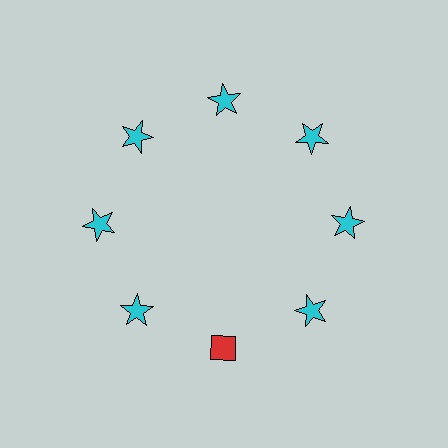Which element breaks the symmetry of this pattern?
The red diamond at roughly the 6 o'clock position breaks the symmetry. All other shapes are cyan stars.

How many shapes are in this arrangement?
There are 8 shapes arranged in a ring pattern.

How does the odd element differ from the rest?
It differs in both color (red instead of cyan) and shape (diamond instead of star).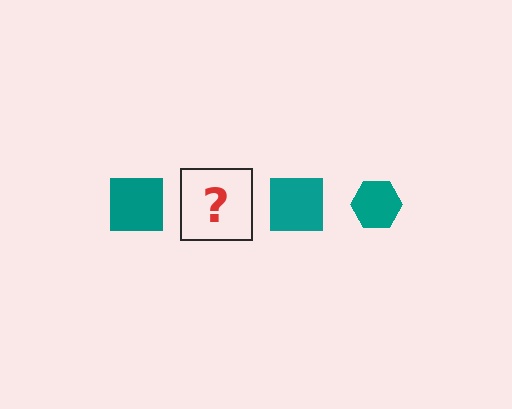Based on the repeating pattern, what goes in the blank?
The blank should be a teal hexagon.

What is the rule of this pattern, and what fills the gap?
The rule is that the pattern cycles through square, hexagon shapes in teal. The gap should be filled with a teal hexagon.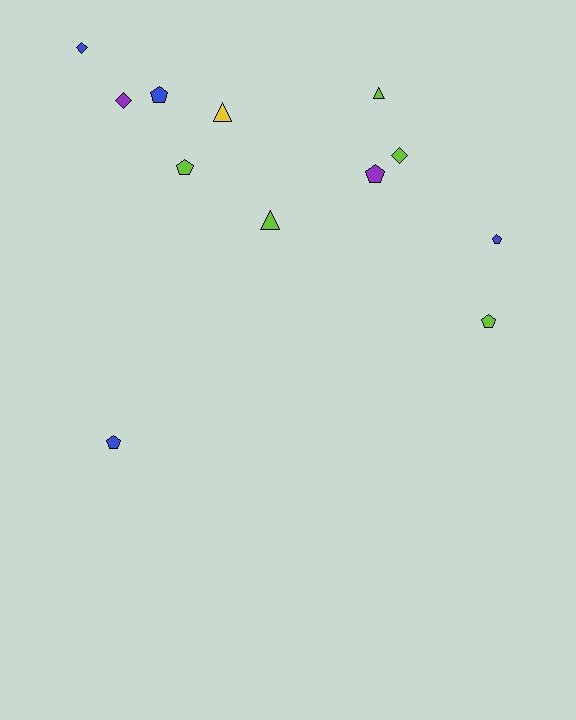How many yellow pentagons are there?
There are no yellow pentagons.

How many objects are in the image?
There are 12 objects.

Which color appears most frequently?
Lime, with 5 objects.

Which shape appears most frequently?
Pentagon, with 6 objects.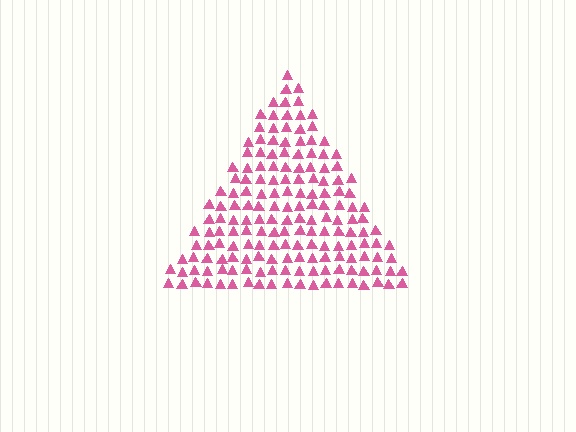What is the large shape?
The large shape is a triangle.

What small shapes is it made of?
It is made of small triangles.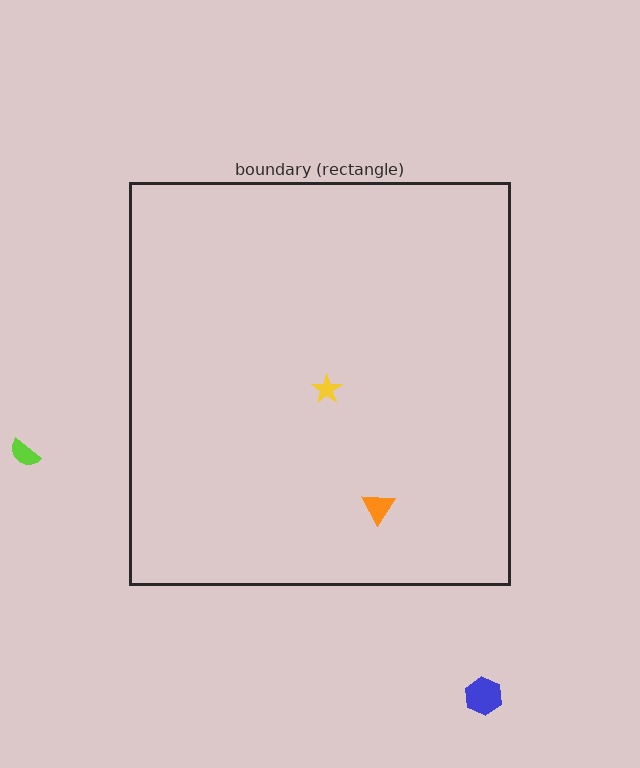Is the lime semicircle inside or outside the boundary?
Outside.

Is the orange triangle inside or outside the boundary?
Inside.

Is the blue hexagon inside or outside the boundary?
Outside.